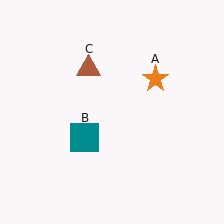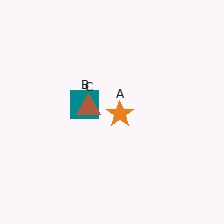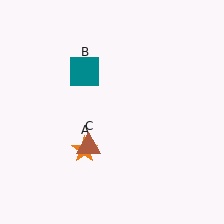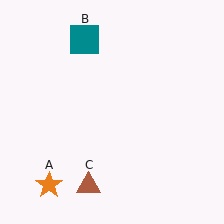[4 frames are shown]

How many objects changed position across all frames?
3 objects changed position: orange star (object A), teal square (object B), brown triangle (object C).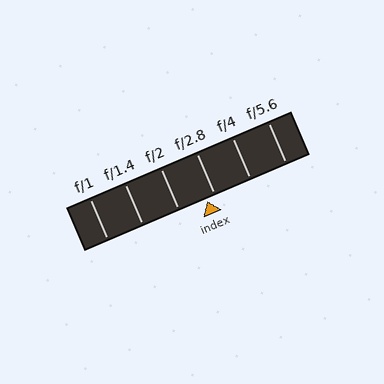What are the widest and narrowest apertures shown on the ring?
The widest aperture shown is f/1 and the narrowest is f/5.6.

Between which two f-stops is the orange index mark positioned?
The index mark is between f/2 and f/2.8.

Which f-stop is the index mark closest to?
The index mark is closest to f/2.8.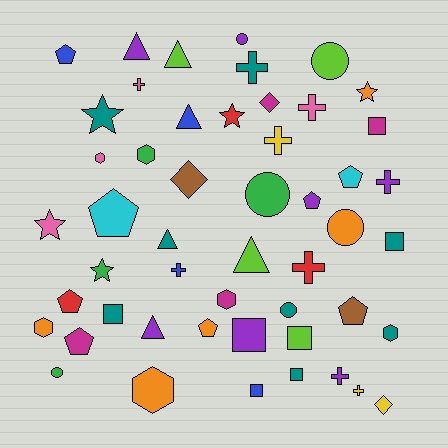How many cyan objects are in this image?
There are 2 cyan objects.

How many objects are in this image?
There are 50 objects.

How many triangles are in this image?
There are 6 triangles.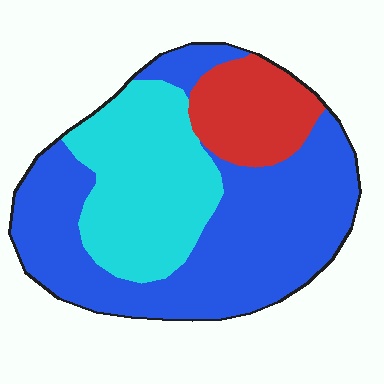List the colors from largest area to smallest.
From largest to smallest: blue, cyan, red.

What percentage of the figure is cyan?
Cyan takes up about one third (1/3) of the figure.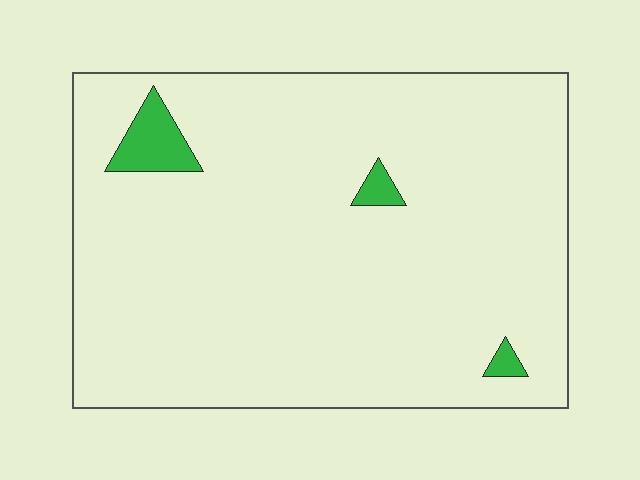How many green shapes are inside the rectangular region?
3.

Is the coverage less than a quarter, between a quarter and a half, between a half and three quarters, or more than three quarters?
Less than a quarter.